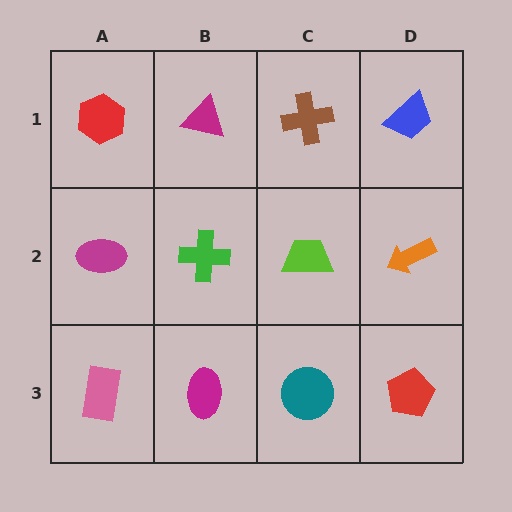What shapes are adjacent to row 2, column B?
A magenta triangle (row 1, column B), a magenta ellipse (row 3, column B), a magenta ellipse (row 2, column A), a lime trapezoid (row 2, column C).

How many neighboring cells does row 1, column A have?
2.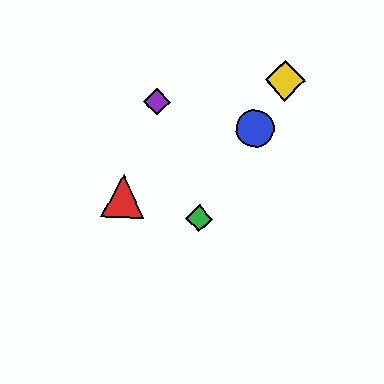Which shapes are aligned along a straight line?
The blue circle, the green diamond, the yellow diamond are aligned along a straight line.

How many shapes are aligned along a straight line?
3 shapes (the blue circle, the green diamond, the yellow diamond) are aligned along a straight line.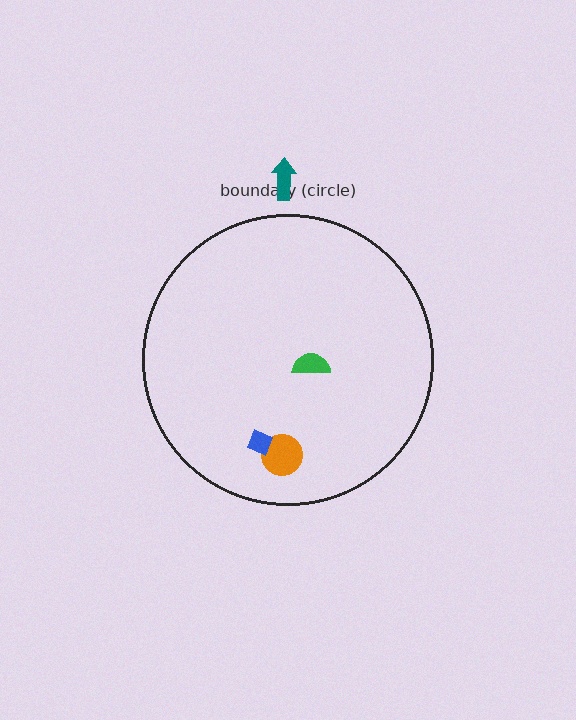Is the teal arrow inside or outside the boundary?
Outside.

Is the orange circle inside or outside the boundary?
Inside.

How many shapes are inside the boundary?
3 inside, 1 outside.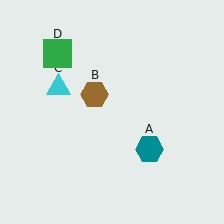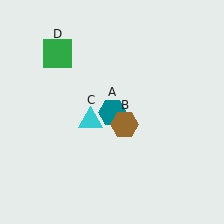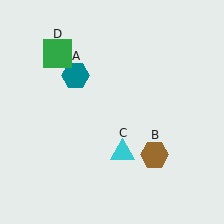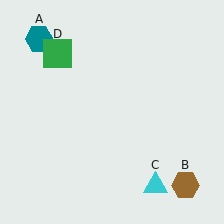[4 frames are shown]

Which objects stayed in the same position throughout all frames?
Green square (object D) remained stationary.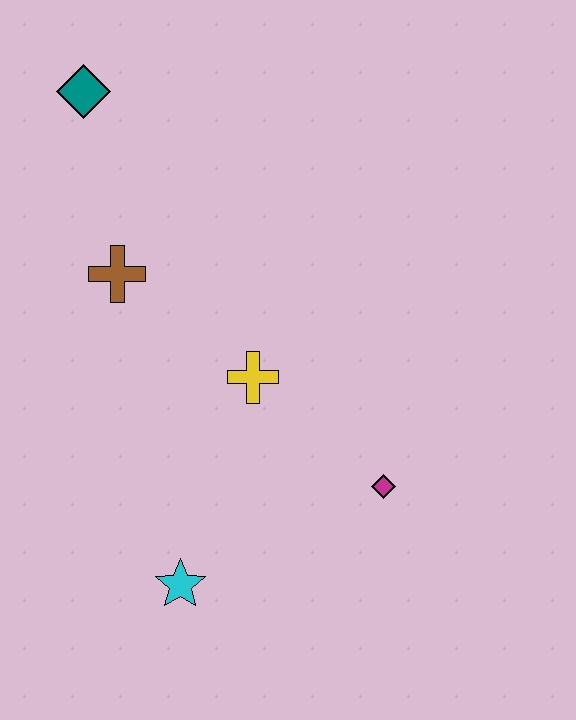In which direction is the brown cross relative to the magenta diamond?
The brown cross is to the left of the magenta diamond.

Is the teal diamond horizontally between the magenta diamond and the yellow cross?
No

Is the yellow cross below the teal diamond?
Yes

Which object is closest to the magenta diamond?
The yellow cross is closest to the magenta diamond.